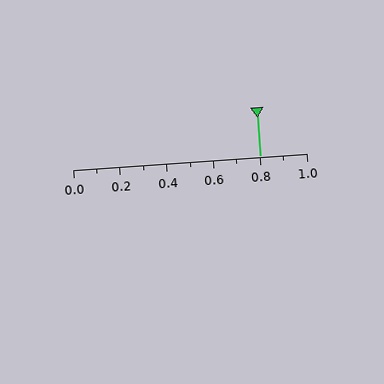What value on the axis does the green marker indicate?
The marker indicates approximately 0.8.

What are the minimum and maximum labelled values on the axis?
The axis runs from 0.0 to 1.0.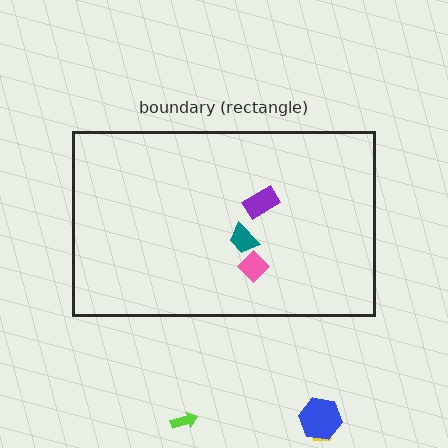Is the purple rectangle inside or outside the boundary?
Inside.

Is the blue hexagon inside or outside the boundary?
Outside.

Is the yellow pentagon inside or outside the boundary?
Outside.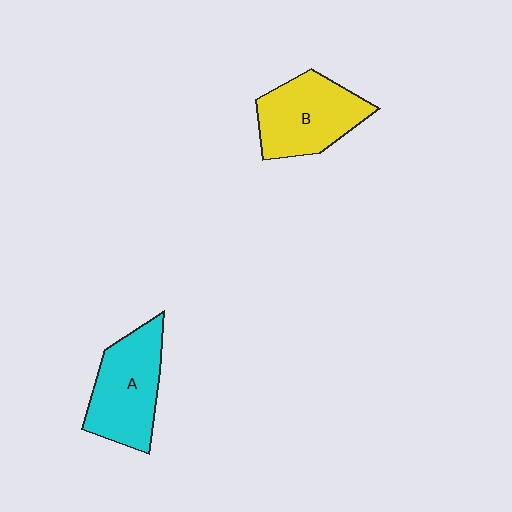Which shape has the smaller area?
Shape B (yellow).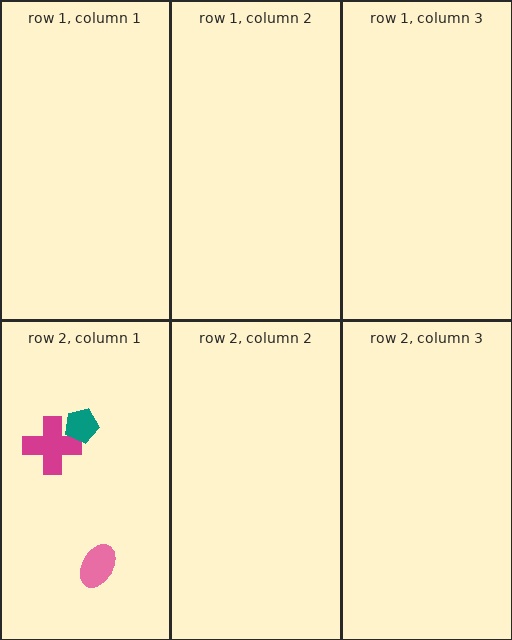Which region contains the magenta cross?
The row 2, column 1 region.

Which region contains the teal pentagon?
The row 2, column 1 region.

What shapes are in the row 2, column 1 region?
The magenta cross, the pink ellipse, the teal pentagon.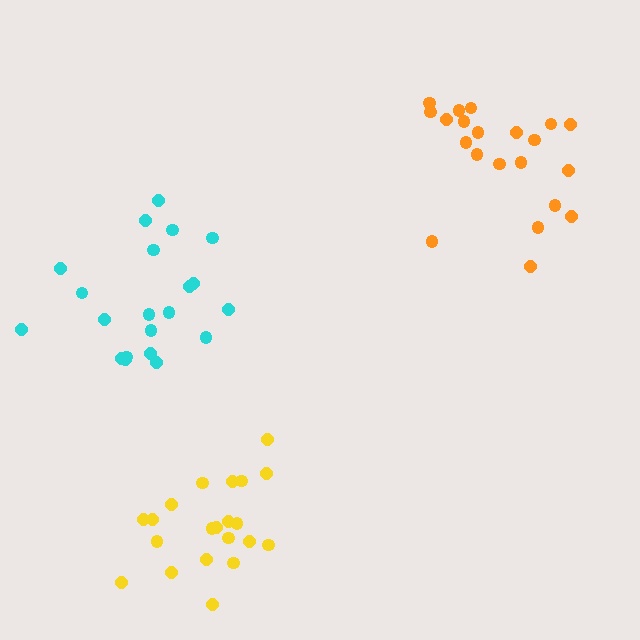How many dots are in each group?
Group 1: 21 dots, Group 2: 21 dots, Group 3: 21 dots (63 total).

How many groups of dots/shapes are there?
There are 3 groups.